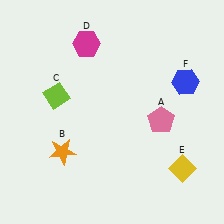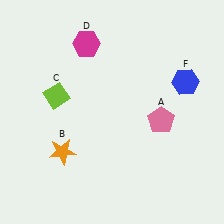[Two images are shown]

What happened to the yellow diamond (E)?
The yellow diamond (E) was removed in Image 2. It was in the bottom-right area of Image 1.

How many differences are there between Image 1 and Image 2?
There is 1 difference between the two images.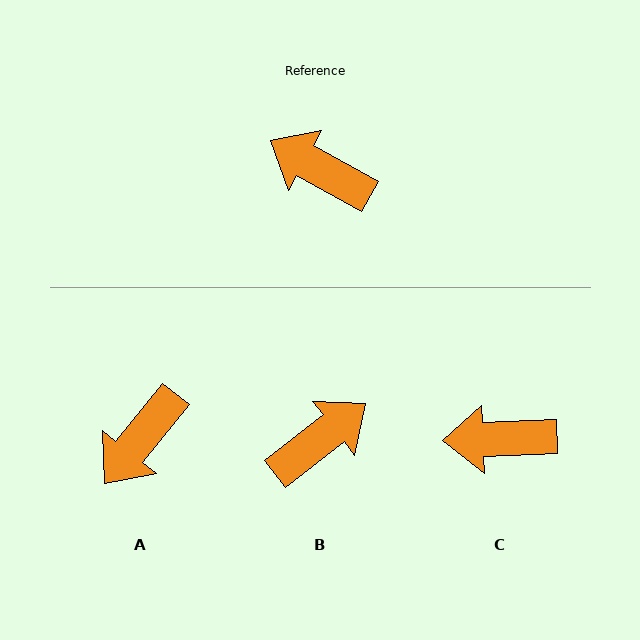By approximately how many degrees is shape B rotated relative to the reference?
Approximately 113 degrees clockwise.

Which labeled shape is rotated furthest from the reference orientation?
B, about 113 degrees away.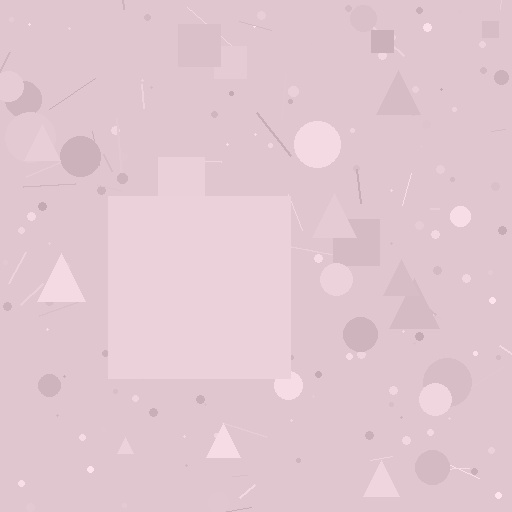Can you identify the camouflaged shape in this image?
The camouflaged shape is a square.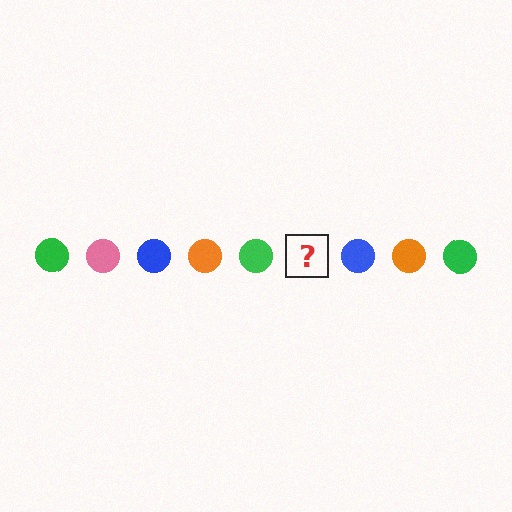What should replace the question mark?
The question mark should be replaced with a pink circle.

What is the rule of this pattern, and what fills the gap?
The rule is that the pattern cycles through green, pink, blue, orange circles. The gap should be filled with a pink circle.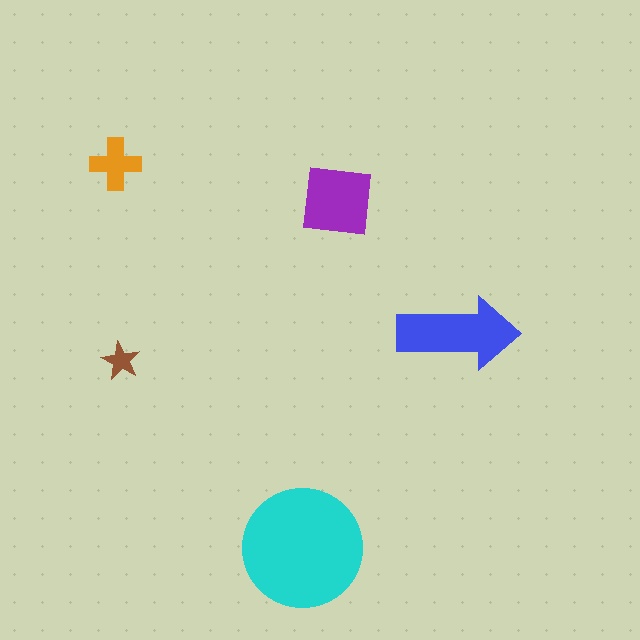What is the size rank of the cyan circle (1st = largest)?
1st.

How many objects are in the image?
There are 5 objects in the image.